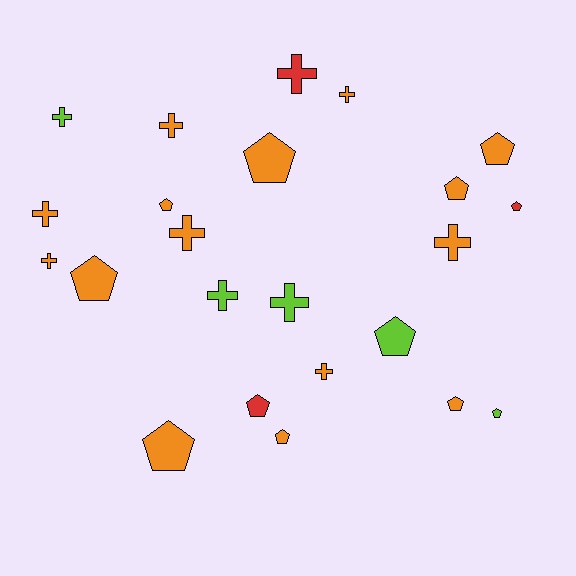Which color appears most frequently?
Orange, with 15 objects.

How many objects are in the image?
There are 23 objects.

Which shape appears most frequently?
Pentagon, with 12 objects.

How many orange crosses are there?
There are 7 orange crosses.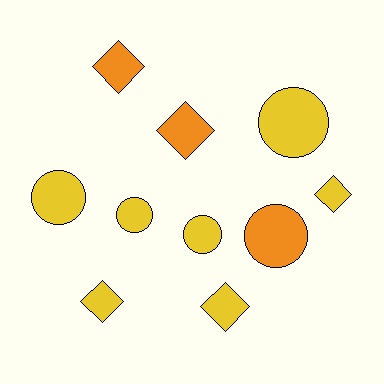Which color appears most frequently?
Yellow, with 7 objects.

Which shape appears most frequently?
Diamond, with 5 objects.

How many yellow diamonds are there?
There are 3 yellow diamonds.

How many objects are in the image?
There are 10 objects.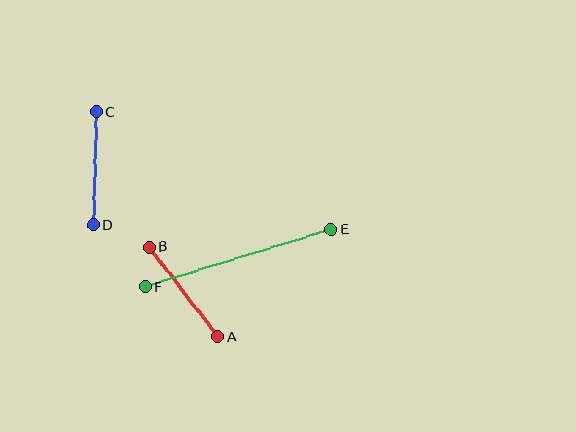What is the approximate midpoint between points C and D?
The midpoint is at approximately (95, 169) pixels.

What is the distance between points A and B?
The distance is approximately 113 pixels.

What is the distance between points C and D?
The distance is approximately 113 pixels.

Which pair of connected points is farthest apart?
Points E and F are farthest apart.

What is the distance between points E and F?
The distance is approximately 194 pixels.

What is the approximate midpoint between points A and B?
The midpoint is at approximately (184, 292) pixels.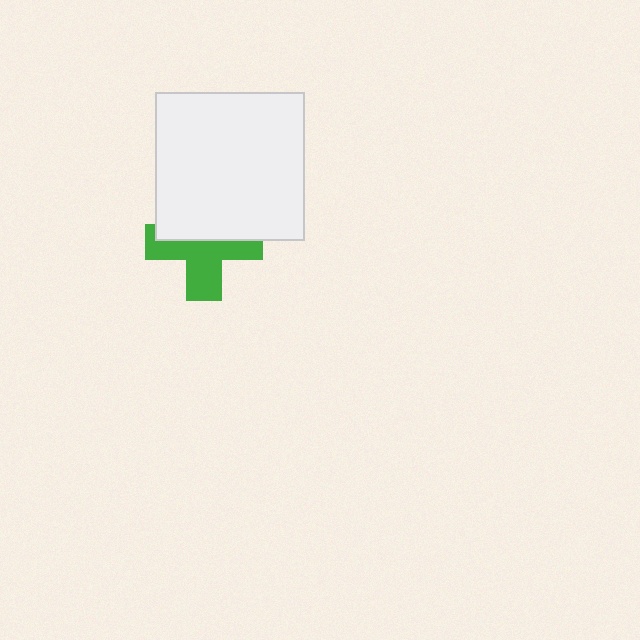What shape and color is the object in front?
The object in front is a white square.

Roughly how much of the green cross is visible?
About half of it is visible (roughly 53%).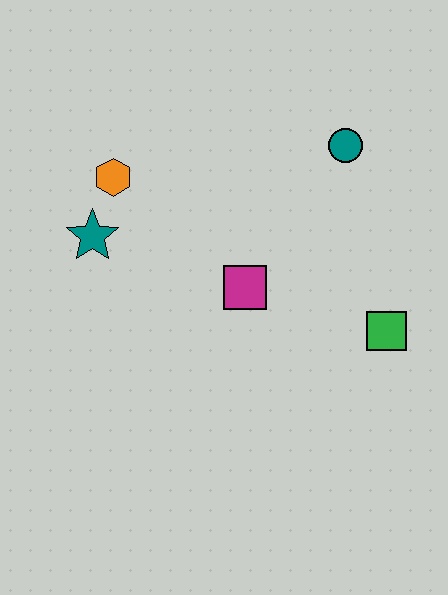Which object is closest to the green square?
The magenta square is closest to the green square.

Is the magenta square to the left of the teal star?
No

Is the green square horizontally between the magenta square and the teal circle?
No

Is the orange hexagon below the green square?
No